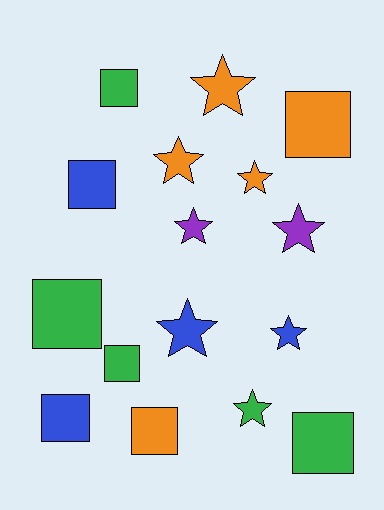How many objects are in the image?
There are 16 objects.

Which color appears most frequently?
Green, with 5 objects.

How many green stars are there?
There is 1 green star.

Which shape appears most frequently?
Square, with 8 objects.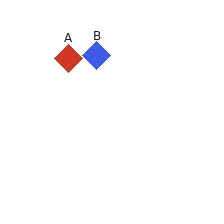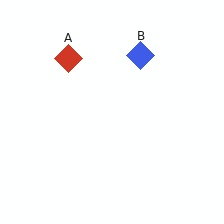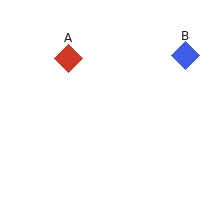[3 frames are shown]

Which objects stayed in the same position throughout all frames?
Red diamond (object A) remained stationary.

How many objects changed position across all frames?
1 object changed position: blue diamond (object B).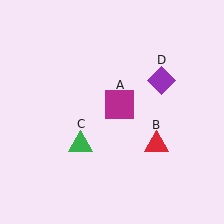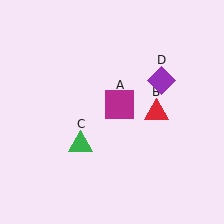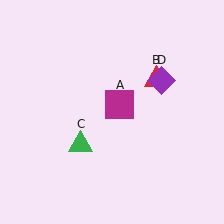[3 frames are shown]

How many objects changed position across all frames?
1 object changed position: red triangle (object B).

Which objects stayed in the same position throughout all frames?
Magenta square (object A) and green triangle (object C) and purple diamond (object D) remained stationary.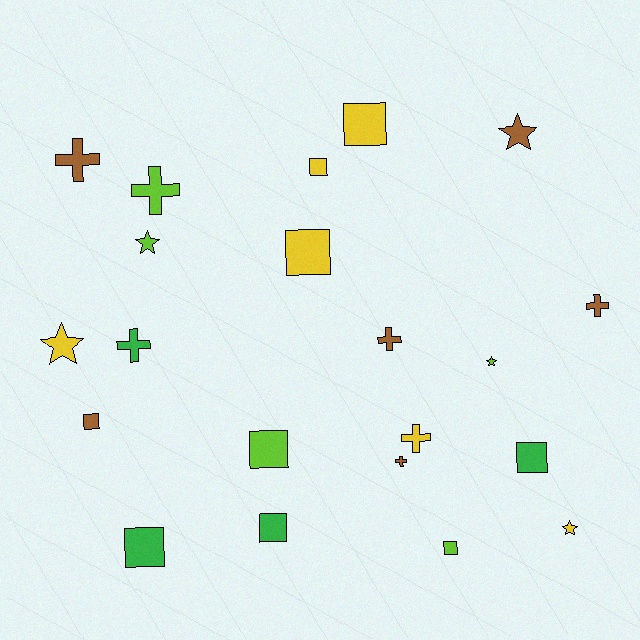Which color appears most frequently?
Yellow, with 6 objects.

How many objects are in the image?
There are 21 objects.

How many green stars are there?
There are no green stars.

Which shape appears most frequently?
Square, with 9 objects.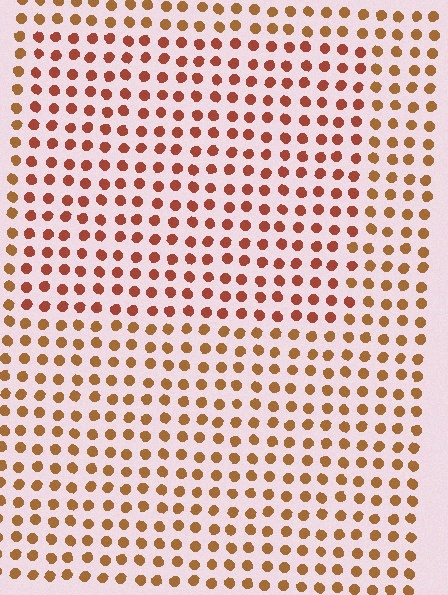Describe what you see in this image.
The image is filled with small brown elements in a uniform arrangement. A rectangle-shaped region is visible where the elements are tinted to a slightly different hue, forming a subtle color boundary.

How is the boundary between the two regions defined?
The boundary is defined purely by a slight shift in hue (about 22 degrees). Spacing, size, and orientation are identical on both sides.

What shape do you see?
I see a rectangle.